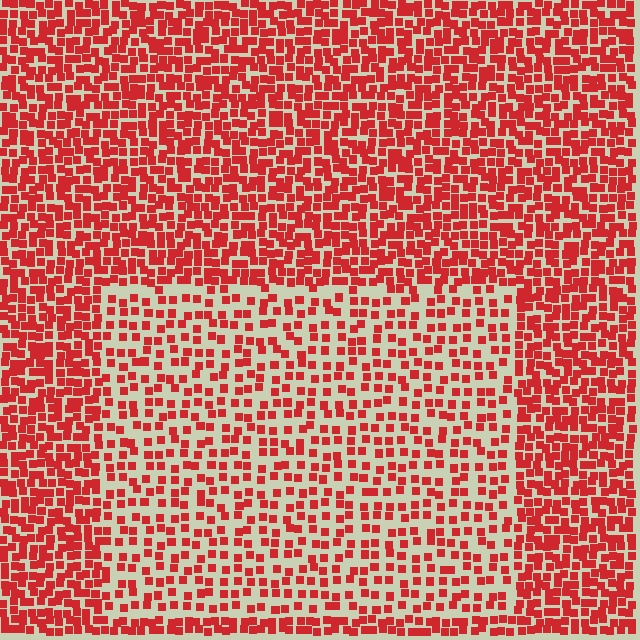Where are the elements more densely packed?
The elements are more densely packed outside the rectangle boundary.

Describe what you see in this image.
The image contains small red elements arranged at two different densities. A rectangle-shaped region is visible where the elements are less densely packed than the surrounding area.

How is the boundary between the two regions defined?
The boundary is defined by a change in element density (approximately 1.9x ratio). All elements are the same color, size, and shape.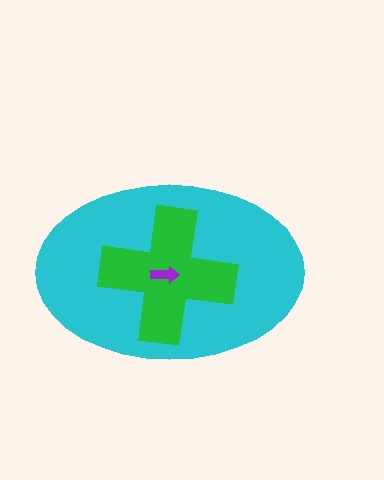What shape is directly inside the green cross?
The purple arrow.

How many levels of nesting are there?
3.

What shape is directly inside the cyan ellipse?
The green cross.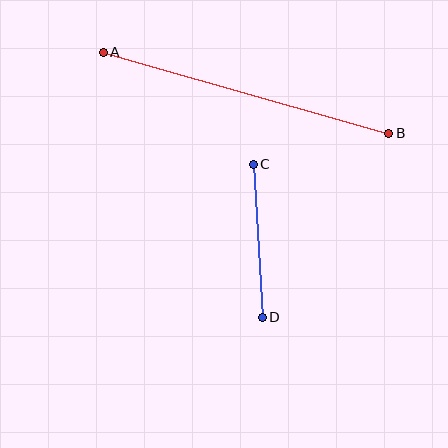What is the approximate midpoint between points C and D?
The midpoint is at approximately (258, 241) pixels.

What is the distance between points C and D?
The distance is approximately 153 pixels.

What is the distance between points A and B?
The distance is approximately 297 pixels.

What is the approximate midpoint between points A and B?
The midpoint is at approximately (246, 93) pixels.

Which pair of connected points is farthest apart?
Points A and B are farthest apart.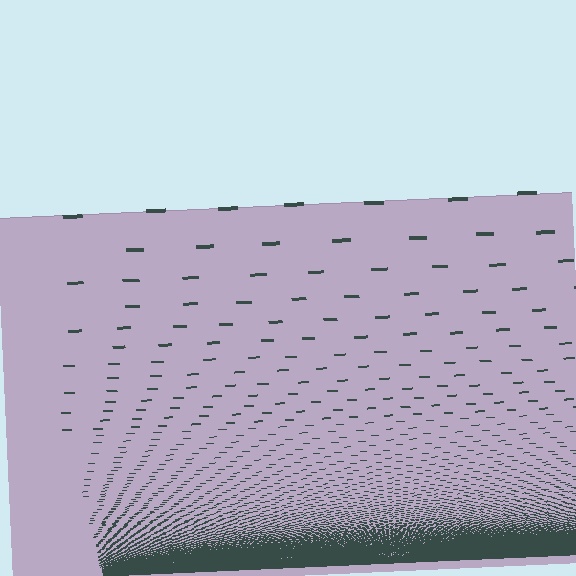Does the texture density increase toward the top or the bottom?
Density increases toward the bottom.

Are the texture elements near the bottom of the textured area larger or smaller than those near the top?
Smaller. The gradient is inverted — elements near the bottom are smaller and denser.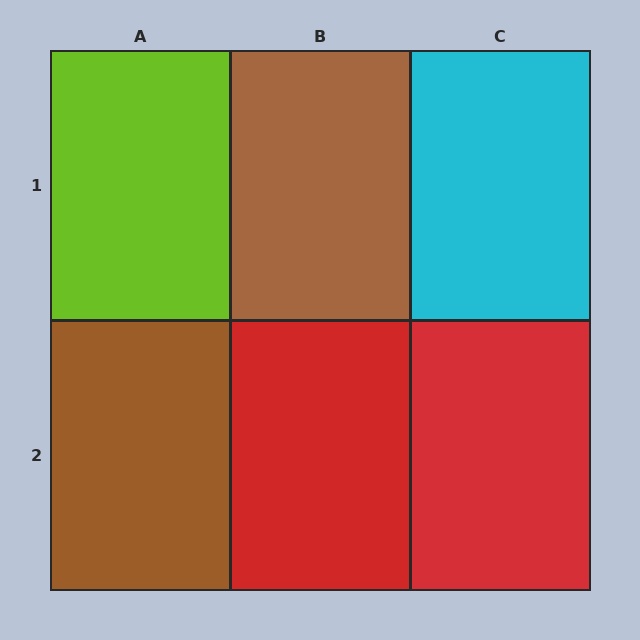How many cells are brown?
2 cells are brown.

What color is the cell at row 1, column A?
Lime.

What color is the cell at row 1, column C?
Cyan.